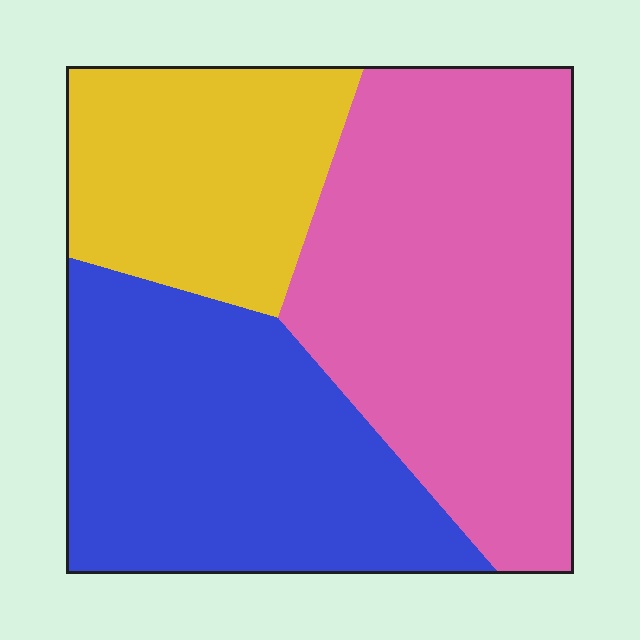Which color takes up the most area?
Pink, at roughly 45%.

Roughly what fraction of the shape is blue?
Blue takes up about one third (1/3) of the shape.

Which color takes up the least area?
Yellow, at roughly 20%.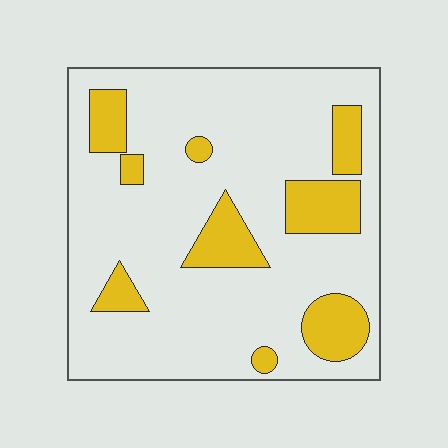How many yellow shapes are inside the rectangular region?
9.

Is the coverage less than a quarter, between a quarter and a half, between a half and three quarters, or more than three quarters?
Less than a quarter.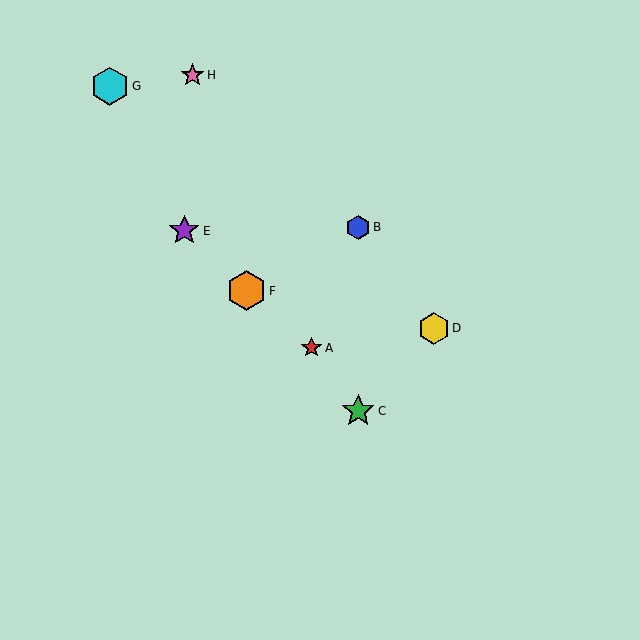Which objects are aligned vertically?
Objects B, C are aligned vertically.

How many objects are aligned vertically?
2 objects (B, C) are aligned vertically.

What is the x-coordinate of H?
Object H is at x≈192.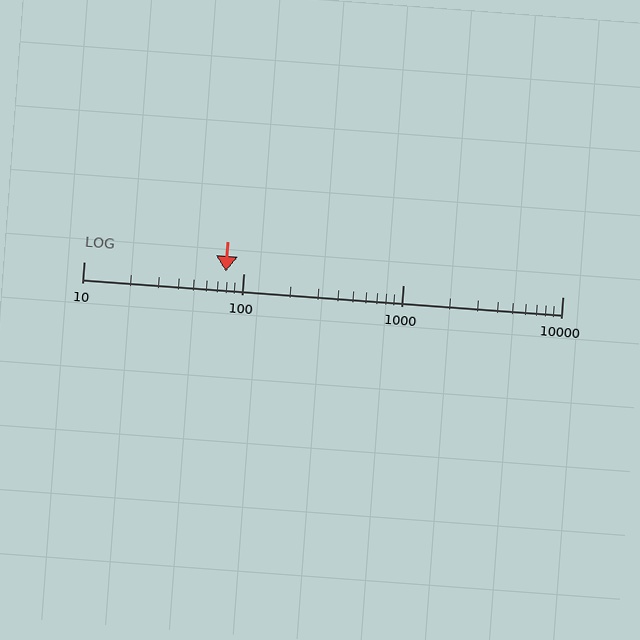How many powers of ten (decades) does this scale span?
The scale spans 3 decades, from 10 to 10000.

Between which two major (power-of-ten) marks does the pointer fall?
The pointer is between 10 and 100.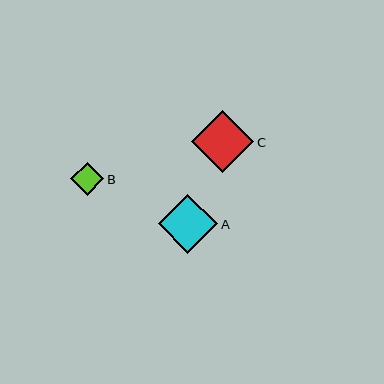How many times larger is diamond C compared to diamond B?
Diamond C is approximately 1.9 times the size of diamond B.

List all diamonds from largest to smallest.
From largest to smallest: C, A, B.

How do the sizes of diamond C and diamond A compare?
Diamond C and diamond A are approximately the same size.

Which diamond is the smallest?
Diamond B is the smallest with a size of approximately 33 pixels.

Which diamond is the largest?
Diamond C is the largest with a size of approximately 63 pixels.